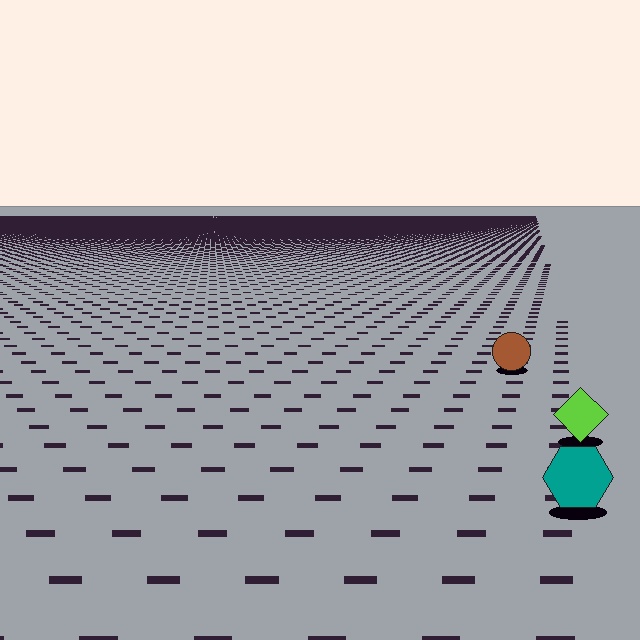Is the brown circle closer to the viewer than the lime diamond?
No. The lime diamond is closer — you can tell from the texture gradient: the ground texture is coarser near it.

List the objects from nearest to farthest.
From nearest to farthest: the teal hexagon, the lime diamond, the brown circle.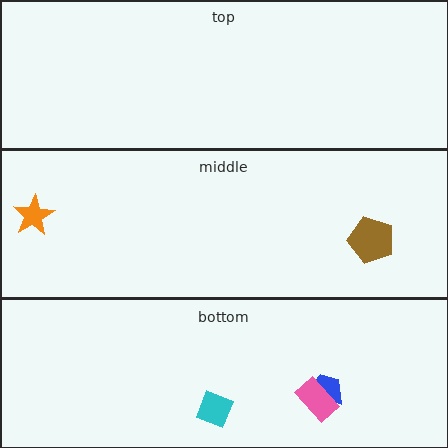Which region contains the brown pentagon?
The middle region.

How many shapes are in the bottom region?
3.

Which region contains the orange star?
The middle region.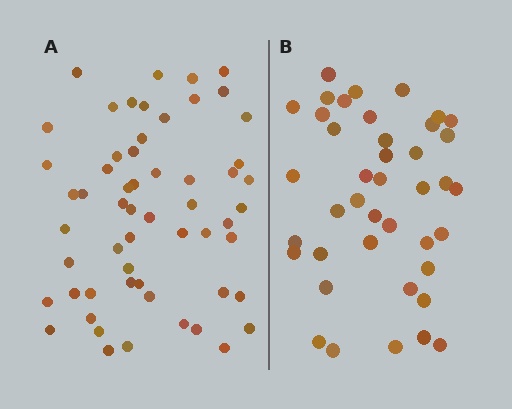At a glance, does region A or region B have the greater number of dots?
Region A (the left region) has more dots.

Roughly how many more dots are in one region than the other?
Region A has approximately 15 more dots than region B.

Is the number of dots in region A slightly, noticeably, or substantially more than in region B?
Region A has noticeably more, but not dramatically so. The ratio is roughly 1.4 to 1.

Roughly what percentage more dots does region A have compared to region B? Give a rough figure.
About 40% more.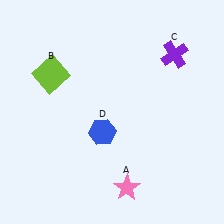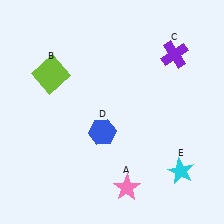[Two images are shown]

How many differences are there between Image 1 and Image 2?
There is 1 difference between the two images.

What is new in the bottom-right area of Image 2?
A cyan star (E) was added in the bottom-right area of Image 2.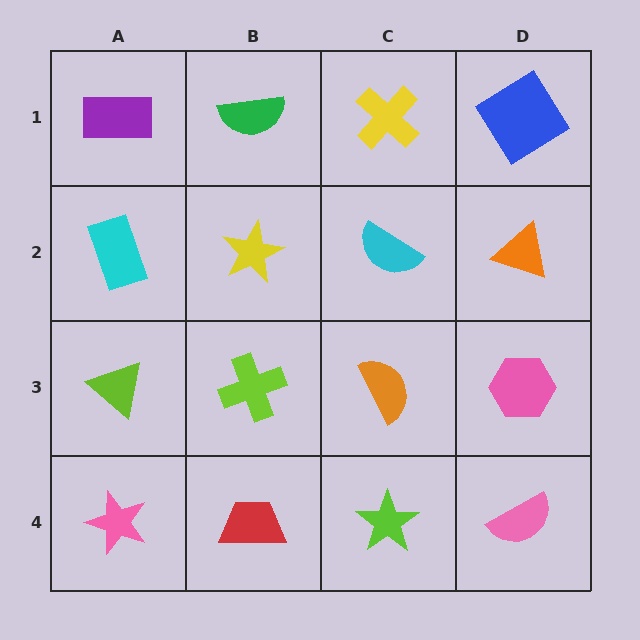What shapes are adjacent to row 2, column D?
A blue diamond (row 1, column D), a pink hexagon (row 3, column D), a cyan semicircle (row 2, column C).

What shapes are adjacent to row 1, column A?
A cyan rectangle (row 2, column A), a green semicircle (row 1, column B).